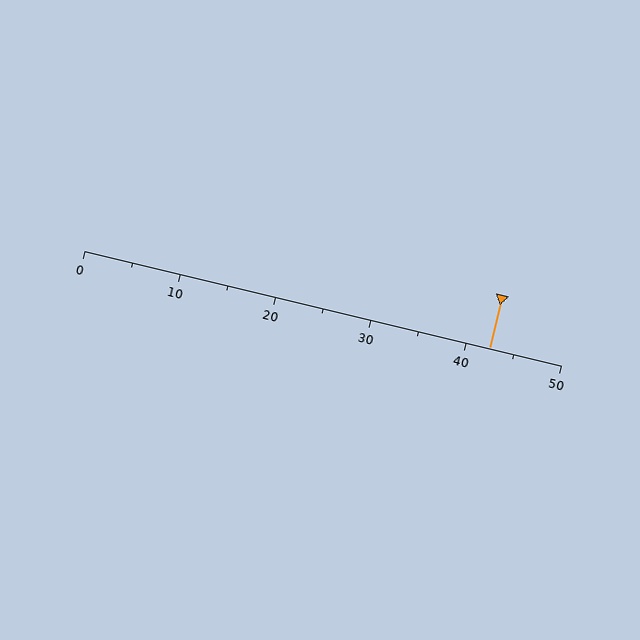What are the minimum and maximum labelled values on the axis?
The axis runs from 0 to 50.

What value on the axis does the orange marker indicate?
The marker indicates approximately 42.5.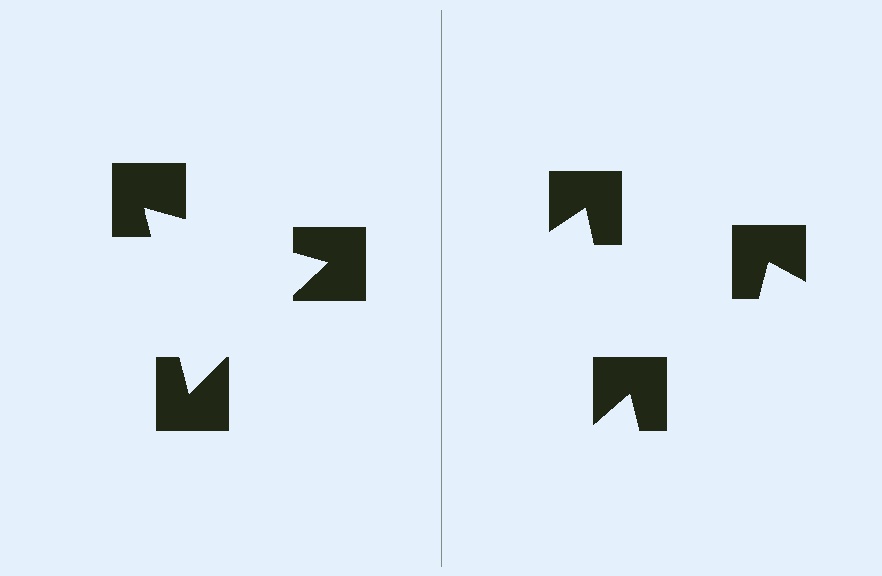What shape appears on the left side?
An illusory triangle.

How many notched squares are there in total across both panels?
6 — 3 on each side.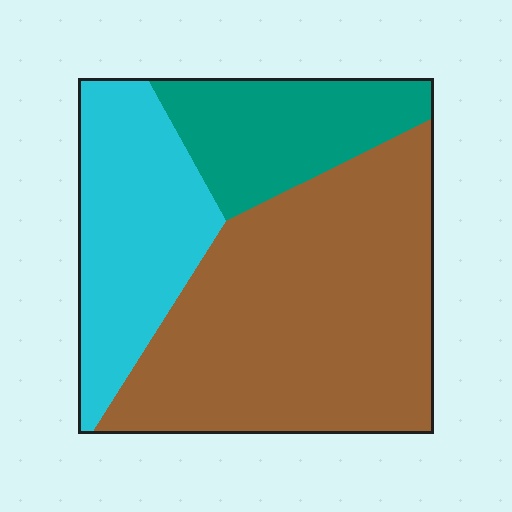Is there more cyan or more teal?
Cyan.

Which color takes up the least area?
Teal, at roughly 20%.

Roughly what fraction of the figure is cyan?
Cyan takes up about one quarter (1/4) of the figure.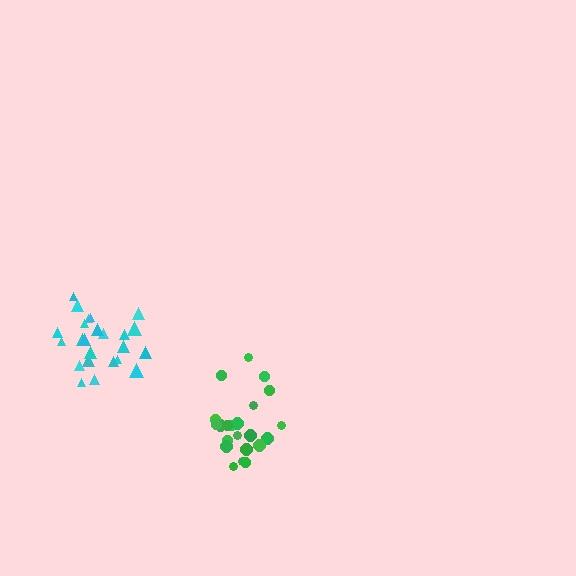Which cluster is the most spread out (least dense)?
Green.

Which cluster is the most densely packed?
Cyan.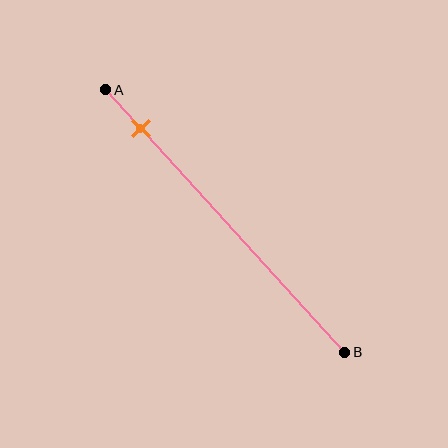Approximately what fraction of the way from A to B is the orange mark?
The orange mark is approximately 15% of the way from A to B.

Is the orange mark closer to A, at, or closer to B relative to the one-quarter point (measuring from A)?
The orange mark is closer to point A than the one-quarter point of segment AB.